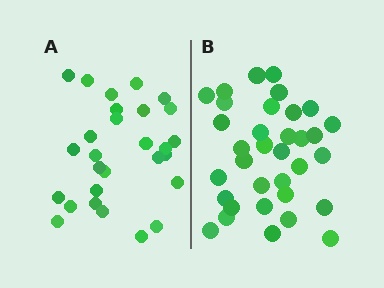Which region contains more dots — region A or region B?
Region B (the right region) has more dots.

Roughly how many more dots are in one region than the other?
Region B has about 6 more dots than region A.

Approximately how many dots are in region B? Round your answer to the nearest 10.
About 30 dots. (The exact count is 34, which rounds to 30.)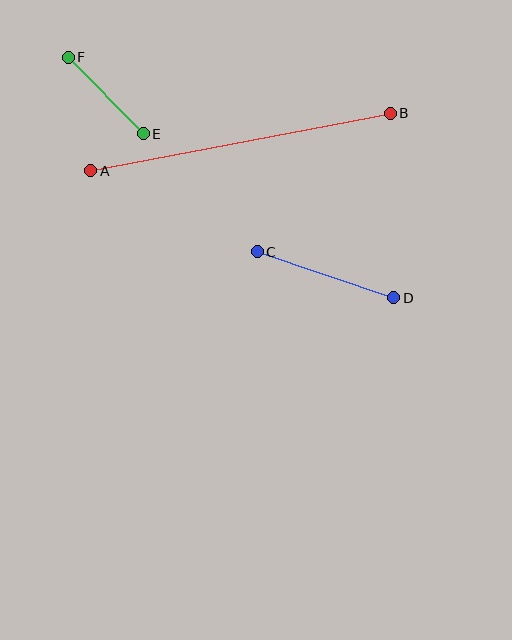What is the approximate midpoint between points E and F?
The midpoint is at approximately (106, 96) pixels.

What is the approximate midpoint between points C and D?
The midpoint is at approximately (325, 275) pixels.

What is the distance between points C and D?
The distance is approximately 144 pixels.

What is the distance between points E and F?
The distance is approximately 107 pixels.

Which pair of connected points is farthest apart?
Points A and B are farthest apart.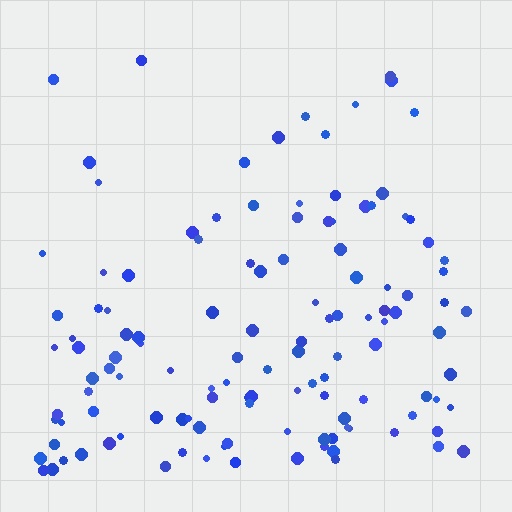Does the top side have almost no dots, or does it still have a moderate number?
Still a moderate number, just noticeably fewer than the bottom.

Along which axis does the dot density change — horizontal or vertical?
Vertical.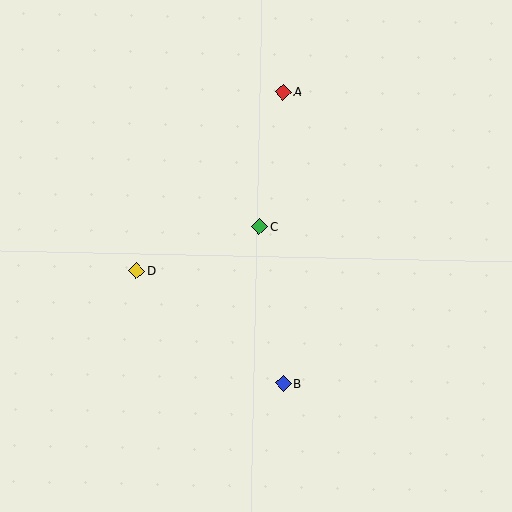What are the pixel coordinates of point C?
Point C is at (259, 227).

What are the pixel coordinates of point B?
Point B is at (283, 383).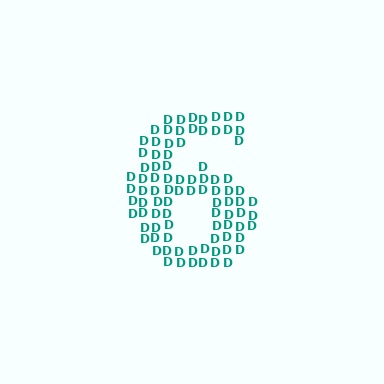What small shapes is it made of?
It is made of small letter D's.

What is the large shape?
The large shape is the digit 6.